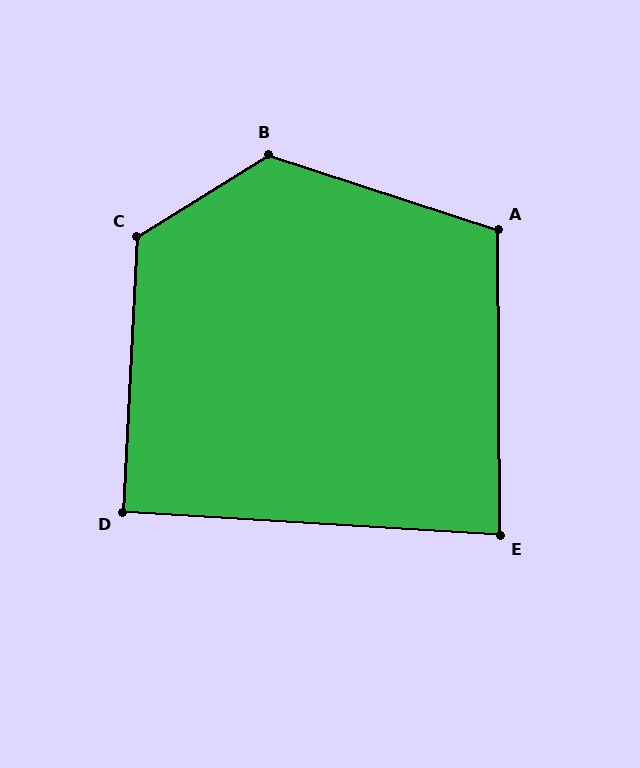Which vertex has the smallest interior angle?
E, at approximately 86 degrees.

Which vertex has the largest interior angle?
B, at approximately 130 degrees.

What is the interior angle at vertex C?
Approximately 125 degrees (obtuse).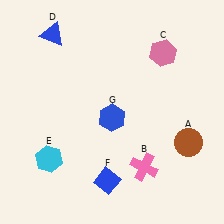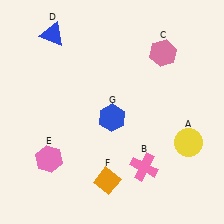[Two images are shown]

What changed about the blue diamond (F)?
In Image 1, F is blue. In Image 2, it changed to orange.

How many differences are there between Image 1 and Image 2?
There are 3 differences between the two images.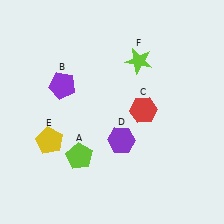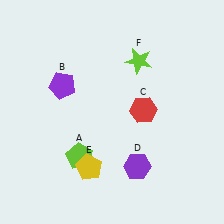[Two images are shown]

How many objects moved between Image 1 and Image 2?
2 objects moved between the two images.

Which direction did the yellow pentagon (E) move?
The yellow pentagon (E) moved right.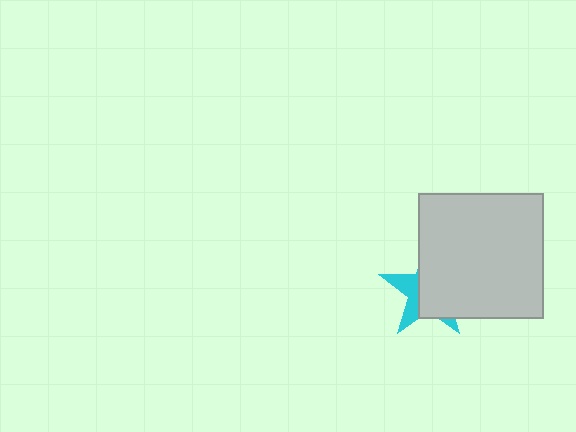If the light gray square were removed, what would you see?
You would see the complete cyan star.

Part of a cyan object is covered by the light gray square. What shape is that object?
It is a star.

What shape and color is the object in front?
The object in front is a light gray square.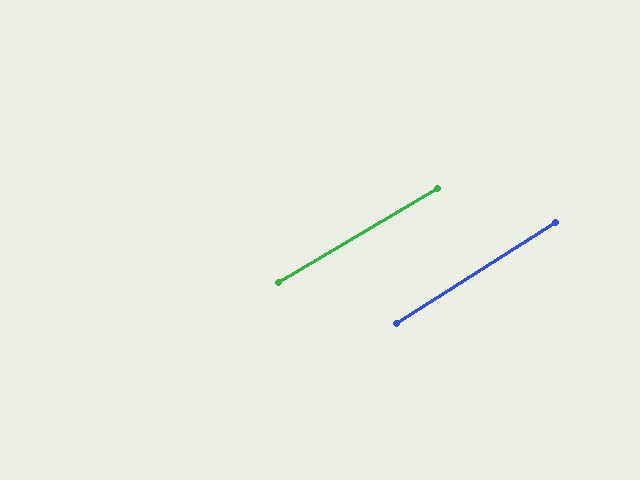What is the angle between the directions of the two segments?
Approximately 2 degrees.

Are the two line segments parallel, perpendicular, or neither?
Parallel — their directions differ by only 1.9°.